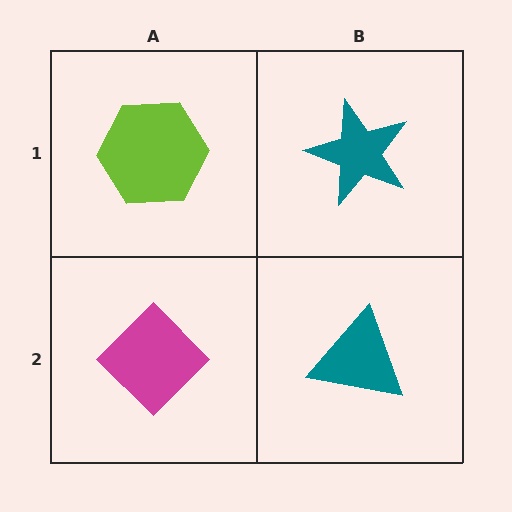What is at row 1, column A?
A lime hexagon.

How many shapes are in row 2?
2 shapes.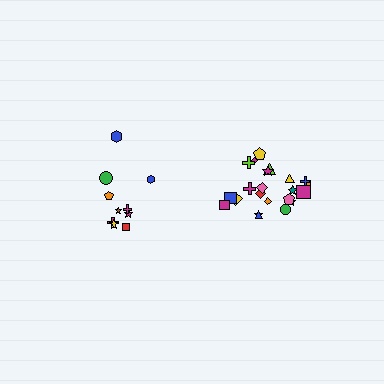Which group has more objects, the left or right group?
The right group.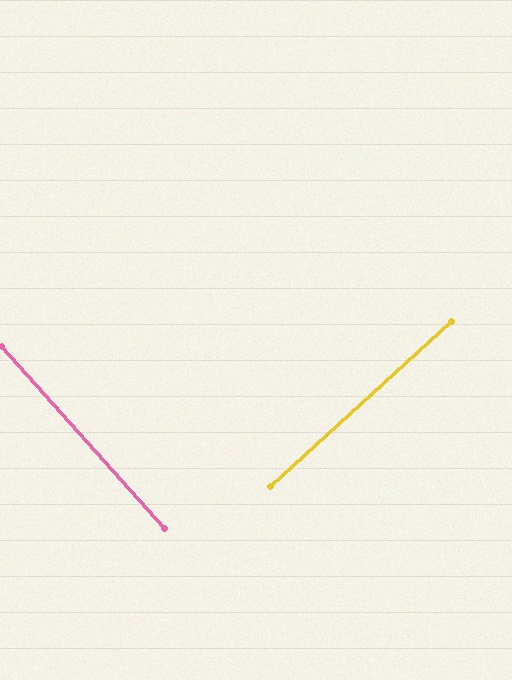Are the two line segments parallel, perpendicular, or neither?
Perpendicular — they meet at approximately 90°.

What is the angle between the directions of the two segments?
Approximately 90 degrees.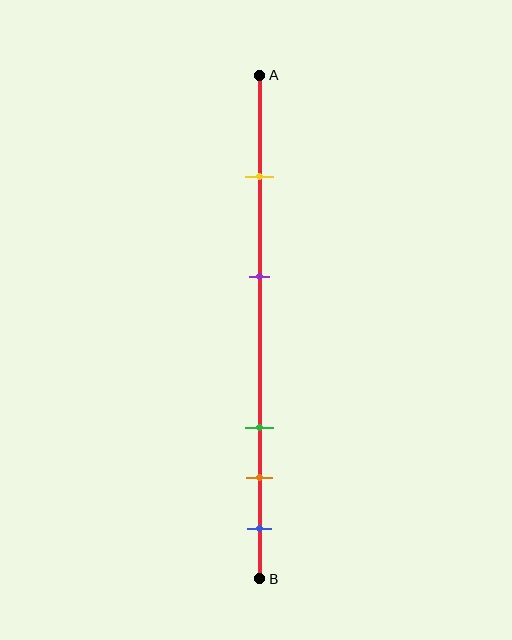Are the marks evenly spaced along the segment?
No, the marks are not evenly spaced.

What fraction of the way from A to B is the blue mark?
The blue mark is approximately 90% (0.9) of the way from A to B.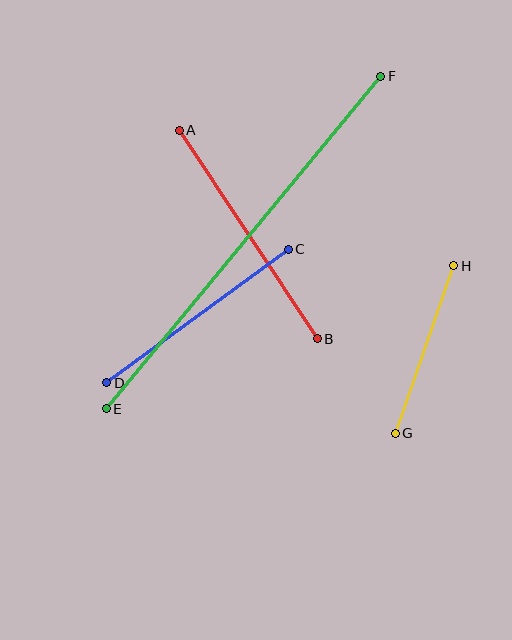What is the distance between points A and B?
The distance is approximately 250 pixels.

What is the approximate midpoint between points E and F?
The midpoint is at approximately (244, 243) pixels.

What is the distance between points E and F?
The distance is approximately 431 pixels.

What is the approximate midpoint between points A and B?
The midpoint is at approximately (248, 234) pixels.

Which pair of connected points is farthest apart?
Points E and F are farthest apart.